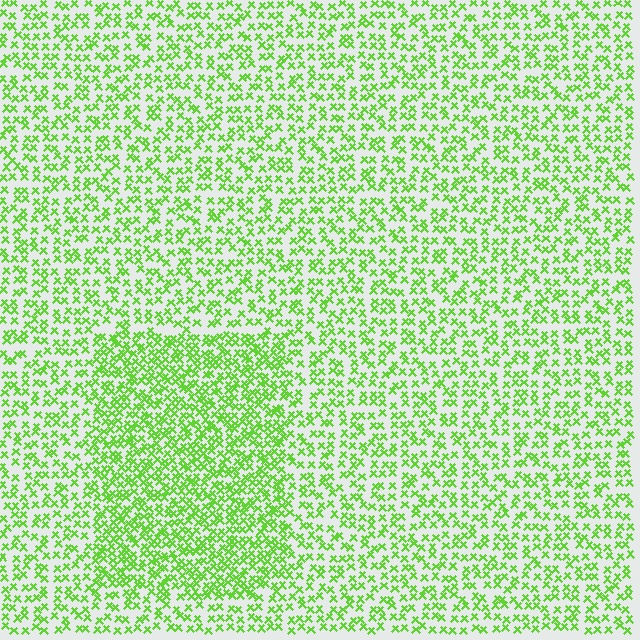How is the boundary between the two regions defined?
The boundary is defined by a change in element density (approximately 1.7x ratio). All elements are the same color, size, and shape.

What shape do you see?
I see a rectangle.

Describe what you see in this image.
The image contains small lime elements arranged at two different densities. A rectangle-shaped region is visible where the elements are more densely packed than the surrounding area.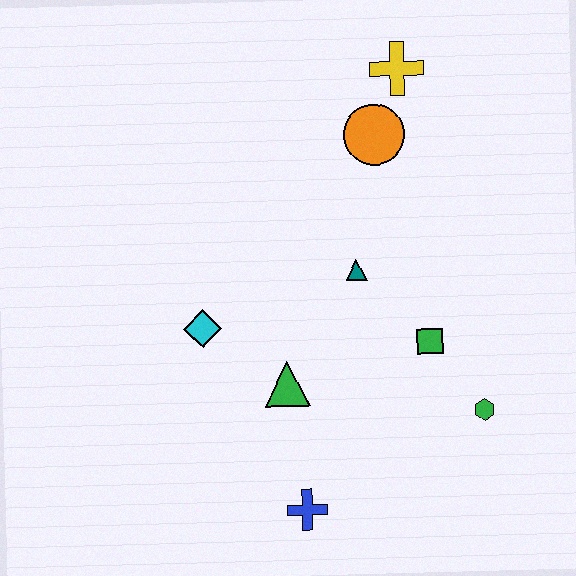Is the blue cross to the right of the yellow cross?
No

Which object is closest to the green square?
The green hexagon is closest to the green square.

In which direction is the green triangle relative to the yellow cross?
The green triangle is below the yellow cross.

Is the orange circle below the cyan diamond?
No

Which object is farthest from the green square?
The yellow cross is farthest from the green square.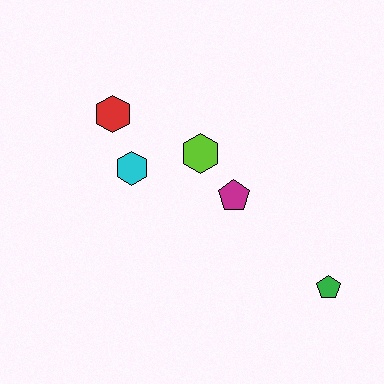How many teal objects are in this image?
There are no teal objects.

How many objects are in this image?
There are 5 objects.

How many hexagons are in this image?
There are 3 hexagons.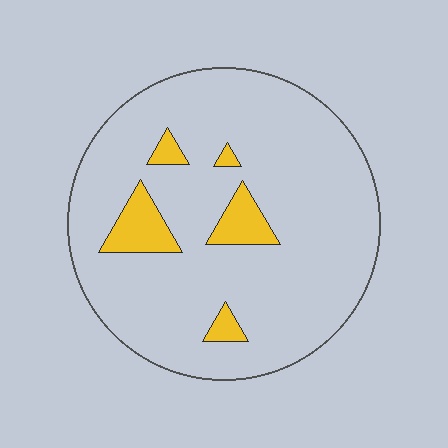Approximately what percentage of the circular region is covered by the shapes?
Approximately 10%.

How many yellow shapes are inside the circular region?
5.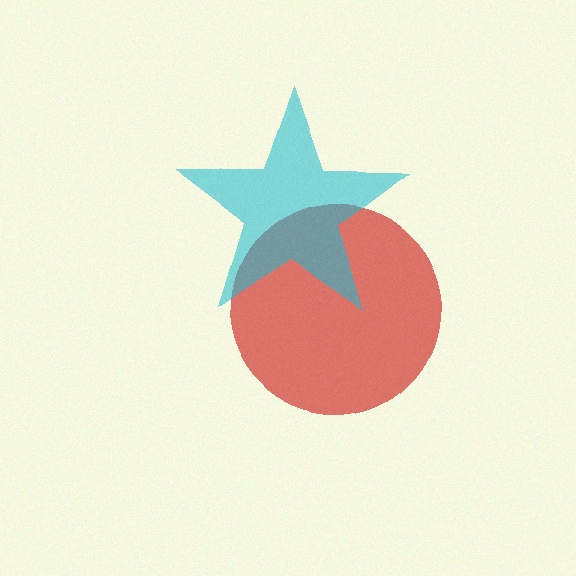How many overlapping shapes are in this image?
There are 2 overlapping shapes in the image.